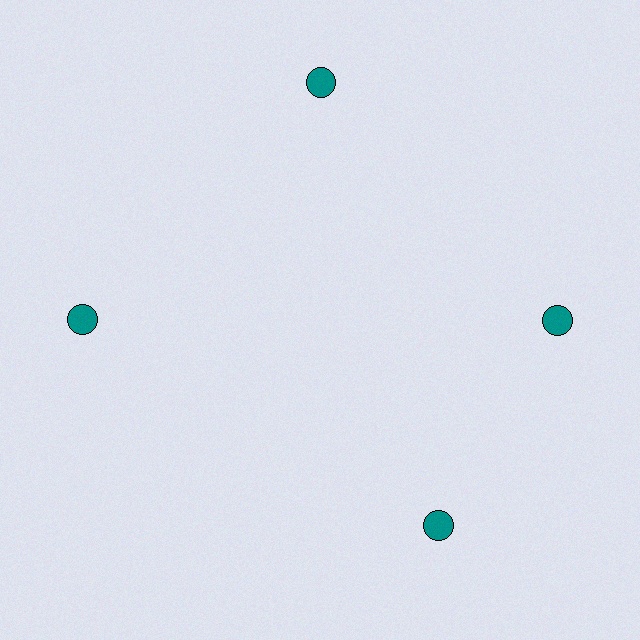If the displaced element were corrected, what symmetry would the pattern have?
It would have 4-fold rotational symmetry — the pattern would map onto itself every 90 degrees.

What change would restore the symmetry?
The symmetry would be restored by rotating it back into even spacing with its neighbors so that all 4 circles sit at equal angles and equal distance from the center.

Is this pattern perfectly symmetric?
No. The 4 teal circles are arranged in a ring, but one element near the 6 o'clock position is rotated out of alignment along the ring, breaking the 4-fold rotational symmetry.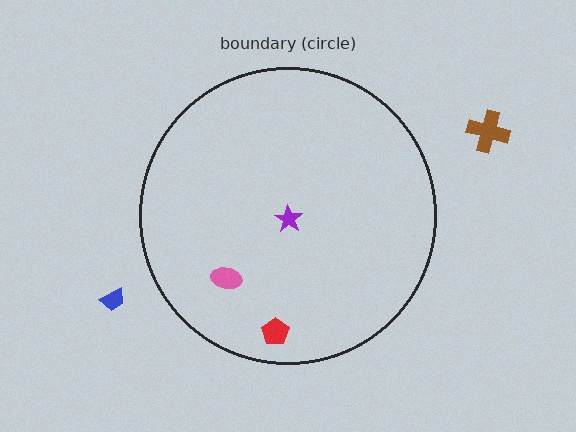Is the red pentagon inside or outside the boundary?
Inside.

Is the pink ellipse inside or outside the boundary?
Inside.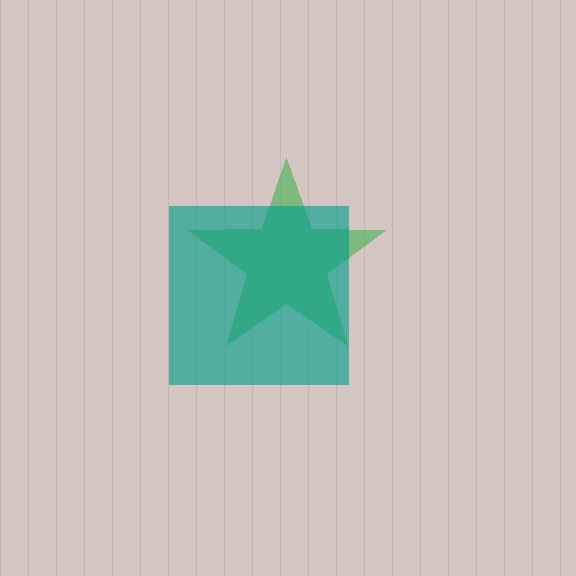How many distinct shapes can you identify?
There are 2 distinct shapes: a green star, a teal square.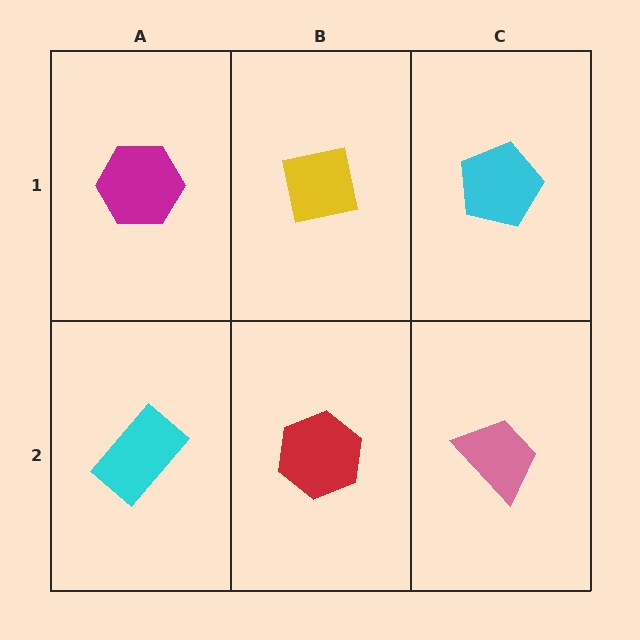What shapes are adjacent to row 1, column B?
A red hexagon (row 2, column B), a magenta hexagon (row 1, column A), a cyan pentagon (row 1, column C).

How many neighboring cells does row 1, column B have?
3.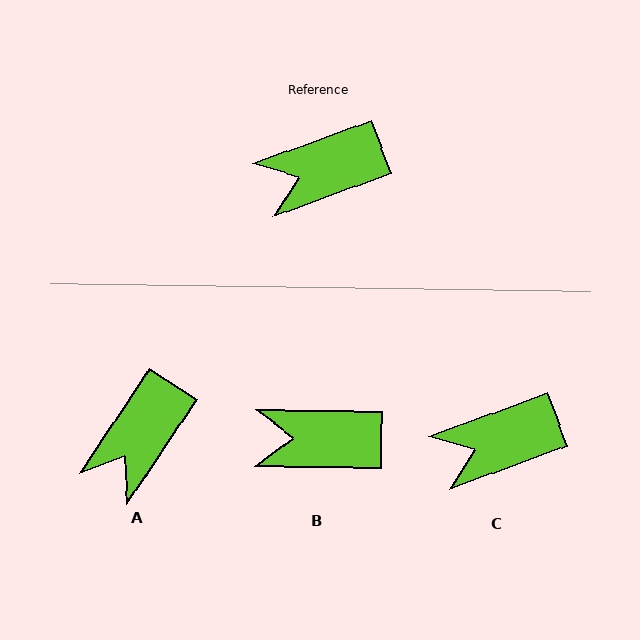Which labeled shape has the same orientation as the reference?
C.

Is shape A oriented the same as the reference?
No, it is off by about 36 degrees.